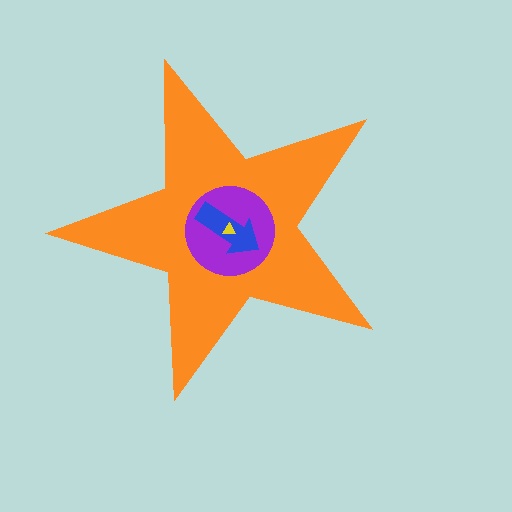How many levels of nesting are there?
4.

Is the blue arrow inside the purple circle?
Yes.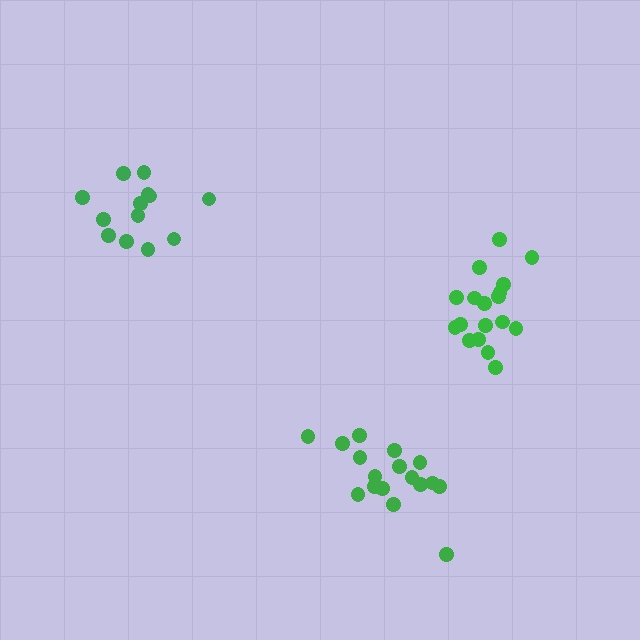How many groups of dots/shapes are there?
There are 3 groups.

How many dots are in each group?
Group 1: 13 dots, Group 2: 18 dots, Group 3: 17 dots (48 total).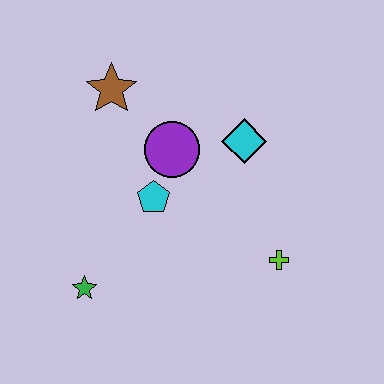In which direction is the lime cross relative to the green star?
The lime cross is to the right of the green star.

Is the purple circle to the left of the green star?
No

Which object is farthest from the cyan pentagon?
The lime cross is farthest from the cyan pentagon.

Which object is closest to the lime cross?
The cyan diamond is closest to the lime cross.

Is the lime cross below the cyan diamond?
Yes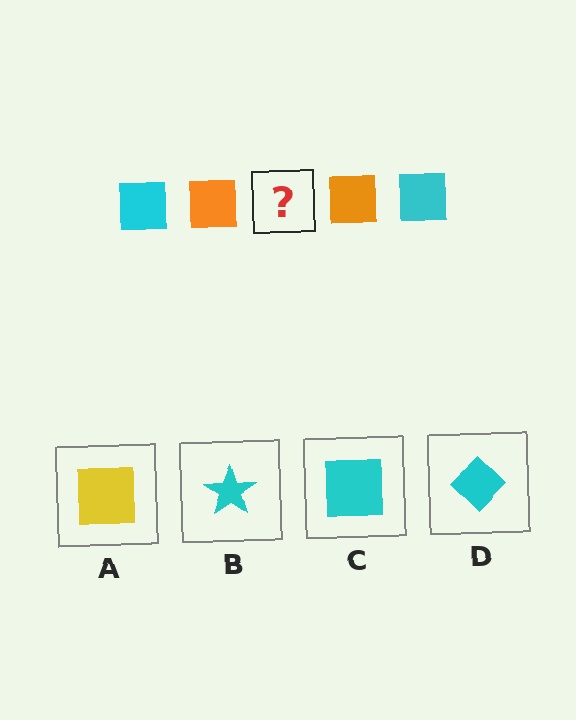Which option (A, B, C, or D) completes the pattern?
C.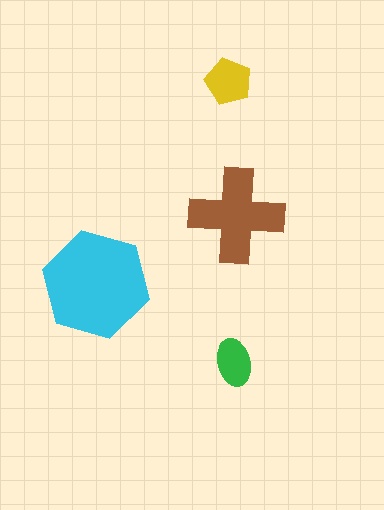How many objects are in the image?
There are 4 objects in the image.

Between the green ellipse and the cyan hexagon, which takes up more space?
The cyan hexagon.